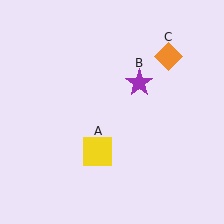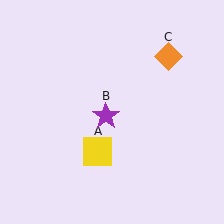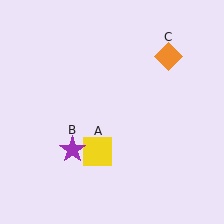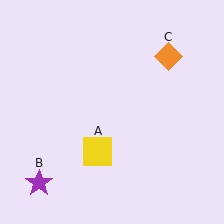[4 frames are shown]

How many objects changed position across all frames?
1 object changed position: purple star (object B).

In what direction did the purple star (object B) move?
The purple star (object B) moved down and to the left.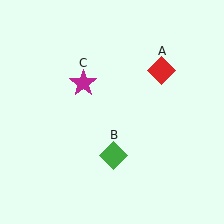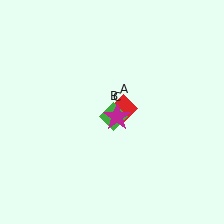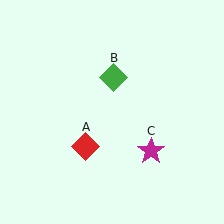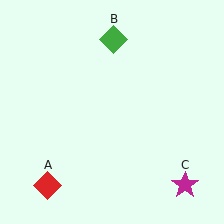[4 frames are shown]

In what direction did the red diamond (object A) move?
The red diamond (object A) moved down and to the left.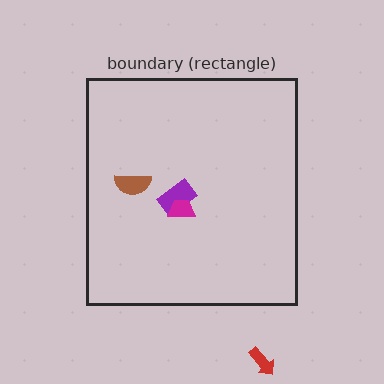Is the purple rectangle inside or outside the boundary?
Inside.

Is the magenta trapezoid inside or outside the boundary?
Inside.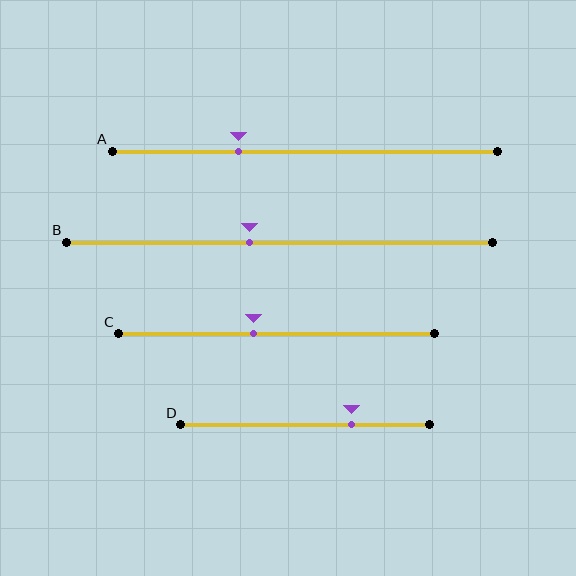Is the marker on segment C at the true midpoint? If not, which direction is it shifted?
No, the marker on segment C is shifted to the left by about 7% of the segment length.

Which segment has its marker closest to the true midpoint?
Segment B has its marker closest to the true midpoint.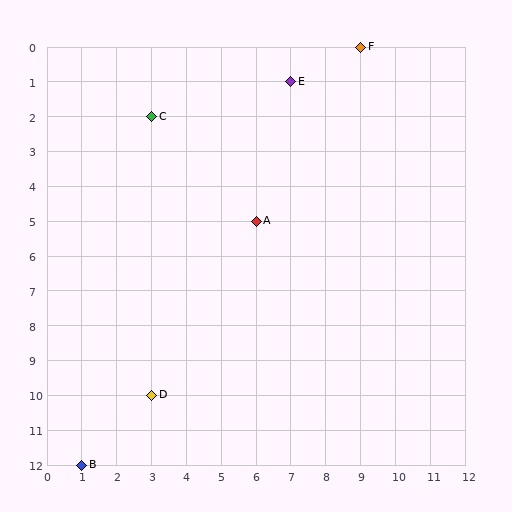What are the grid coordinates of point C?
Point C is at grid coordinates (3, 2).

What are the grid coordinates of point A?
Point A is at grid coordinates (6, 5).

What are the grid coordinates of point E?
Point E is at grid coordinates (7, 1).